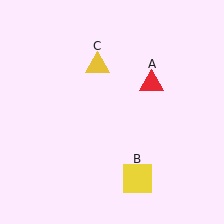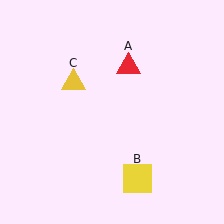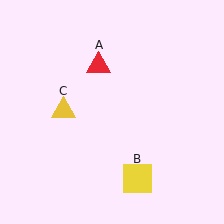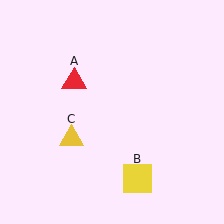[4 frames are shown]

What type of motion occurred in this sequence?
The red triangle (object A), yellow triangle (object C) rotated counterclockwise around the center of the scene.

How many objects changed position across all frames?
2 objects changed position: red triangle (object A), yellow triangle (object C).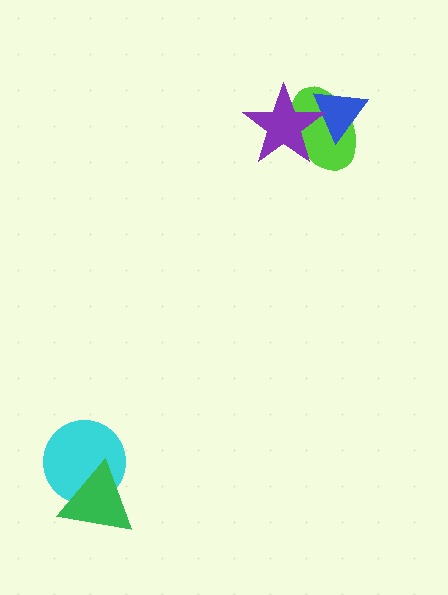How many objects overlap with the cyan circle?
1 object overlaps with the cyan circle.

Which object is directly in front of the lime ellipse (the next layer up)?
The blue triangle is directly in front of the lime ellipse.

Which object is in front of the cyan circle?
The green triangle is in front of the cyan circle.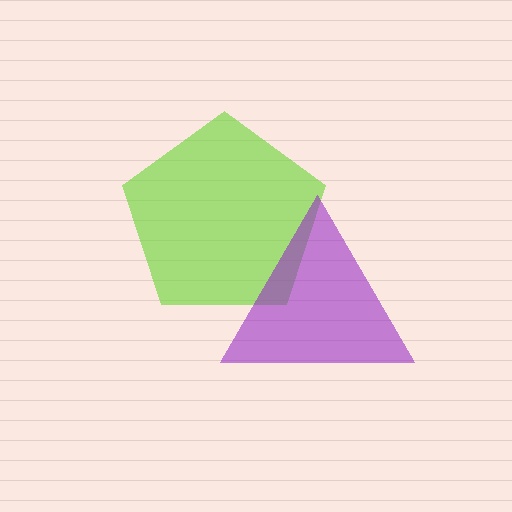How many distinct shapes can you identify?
There are 2 distinct shapes: a lime pentagon, a purple triangle.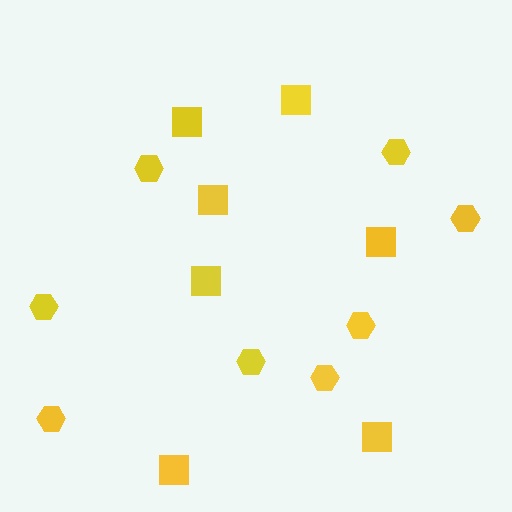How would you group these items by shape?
There are 2 groups: one group of hexagons (8) and one group of squares (7).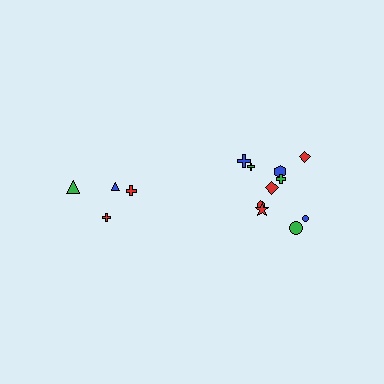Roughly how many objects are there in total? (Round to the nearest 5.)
Roughly 15 objects in total.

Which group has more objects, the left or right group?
The right group.